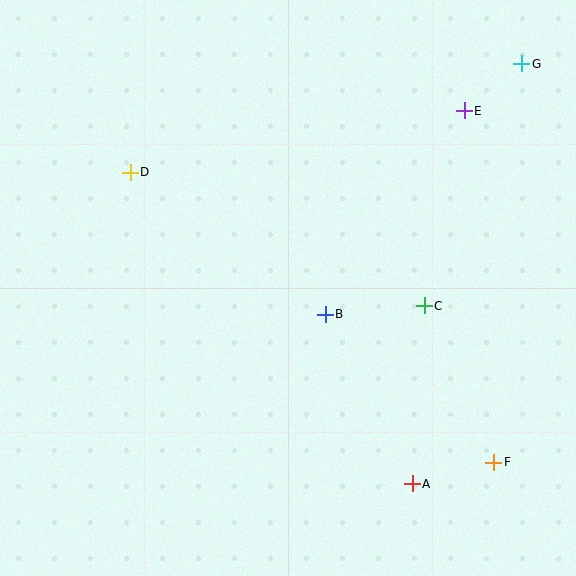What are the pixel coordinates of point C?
Point C is at (424, 306).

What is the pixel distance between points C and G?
The distance between C and G is 261 pixels.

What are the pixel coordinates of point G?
Point G is at (522, 64).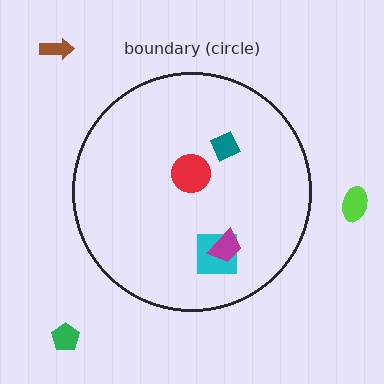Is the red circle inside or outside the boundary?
Inside.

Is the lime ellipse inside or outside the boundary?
Outside.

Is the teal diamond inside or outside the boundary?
Inside.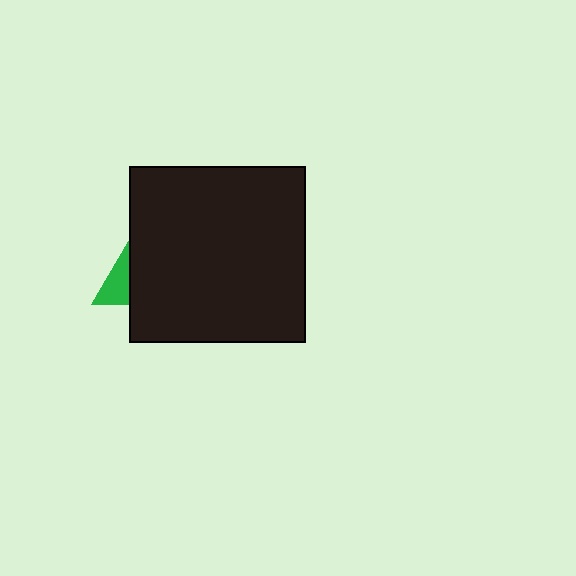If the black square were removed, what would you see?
You would see the complete green triangle.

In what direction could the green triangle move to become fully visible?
The green triangle could move left. That would shift it out from behind the black square entirely.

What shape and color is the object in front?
The object in front is a black square.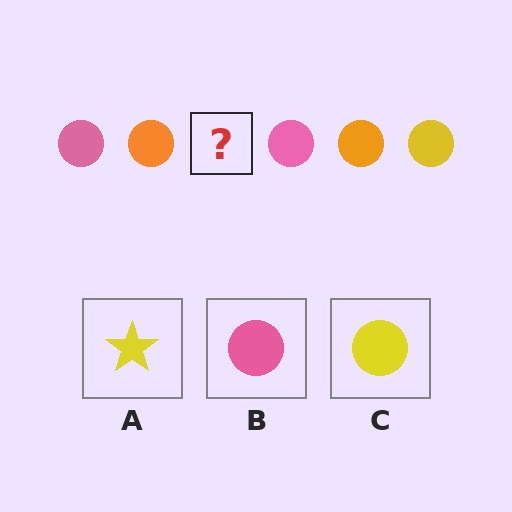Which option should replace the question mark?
Option C.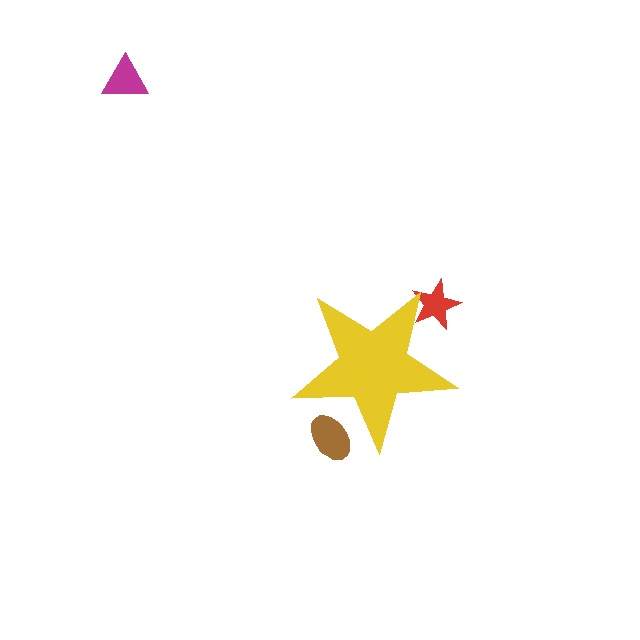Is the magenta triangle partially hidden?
No, the magenta triangle is fully visible.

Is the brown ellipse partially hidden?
Yes, the brown ellipse is partially hidden behind the yellow star.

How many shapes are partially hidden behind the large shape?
2 shapes are partially hidden.